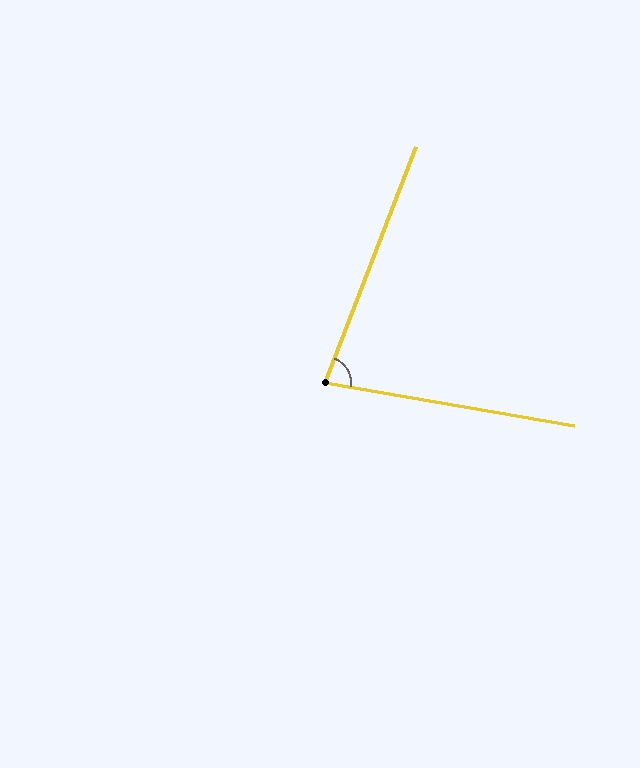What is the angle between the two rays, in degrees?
Approximately 79 degrees.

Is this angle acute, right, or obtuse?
It is acute.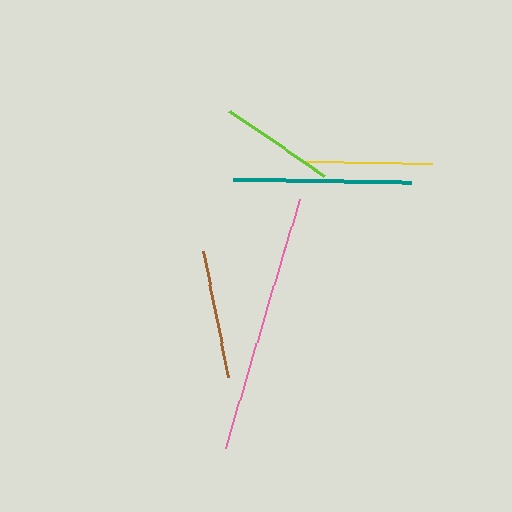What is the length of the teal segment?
The teal segment is approximately 178 pixels long.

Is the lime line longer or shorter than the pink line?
The pink line is longer than the lime line.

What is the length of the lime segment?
The lime segment is approximately 116 pixels long.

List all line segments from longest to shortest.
From longest to shortest: pink, teal, brown, yellow, lime.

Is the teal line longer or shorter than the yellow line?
The teal line is longer than the yellow line.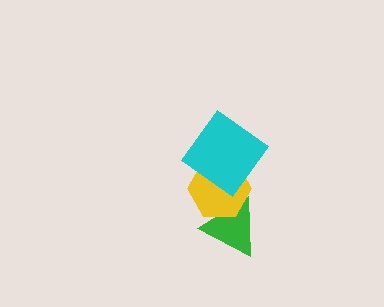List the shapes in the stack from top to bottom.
From top to bottom: the cyan diamond, the yellow hexagon, the green triangle.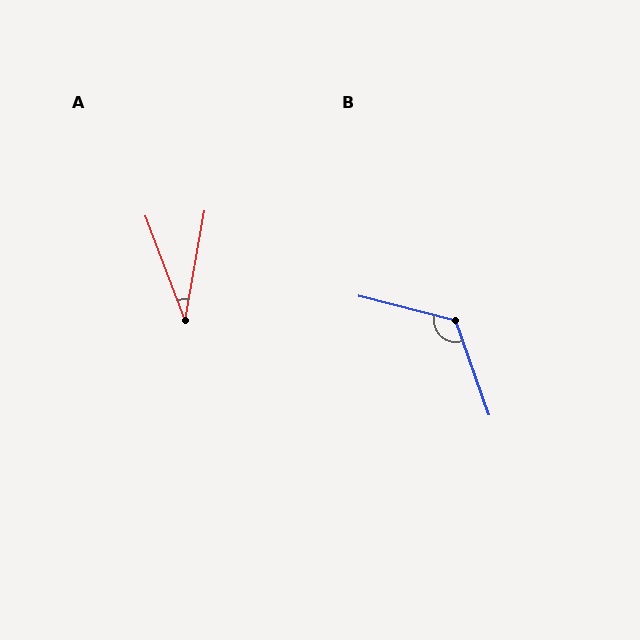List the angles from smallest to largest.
A (31°), B (124°).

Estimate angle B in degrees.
Approximately 124 degrees.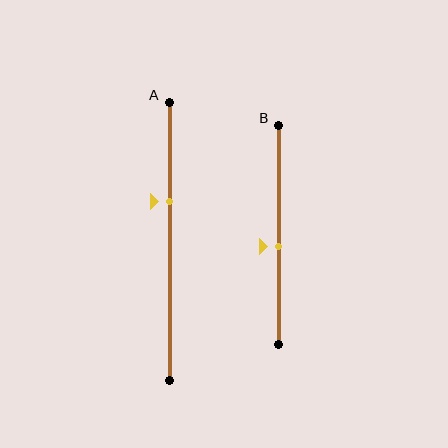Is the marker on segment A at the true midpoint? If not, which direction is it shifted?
No, the marker on segment A is shifted upward by about 15% of the segment length.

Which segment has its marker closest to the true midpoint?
Segment B has its marker closest to the true midpoint.